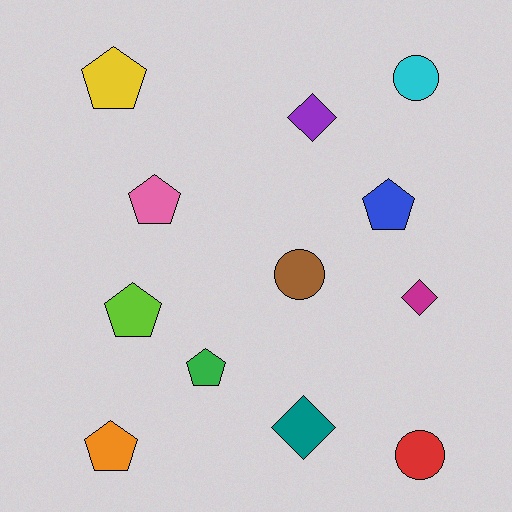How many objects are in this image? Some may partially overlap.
There are 12 objects.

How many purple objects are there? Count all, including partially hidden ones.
There is 1 purple object.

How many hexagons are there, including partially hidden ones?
There are no hexagons.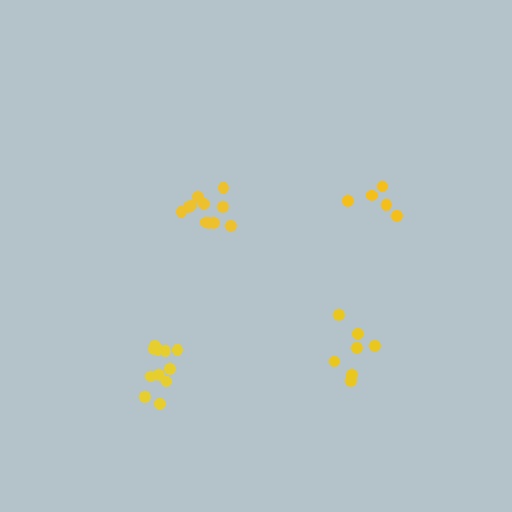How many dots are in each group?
Group 1: 5 dots, Group 2: 11 dots, Group 3: 7 dots, Group 4: 11 dots (34 total).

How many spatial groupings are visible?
There are 4 spatial groupings.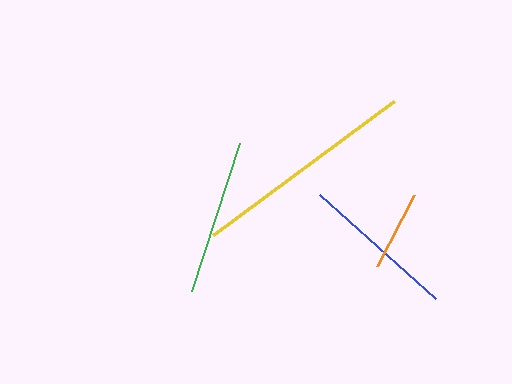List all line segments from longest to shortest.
From longest to shortest: yellow, blue, green, orange.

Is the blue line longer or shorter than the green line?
The blue line is longer than the green line.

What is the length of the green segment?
The green segment is approximately 155 pixels long.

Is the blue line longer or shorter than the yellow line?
The yellow line is longer than the blue line.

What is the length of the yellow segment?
The yellow segment is approximately 225 pixels long.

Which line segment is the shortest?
The orange line is the shortest at approximately 80 pixels.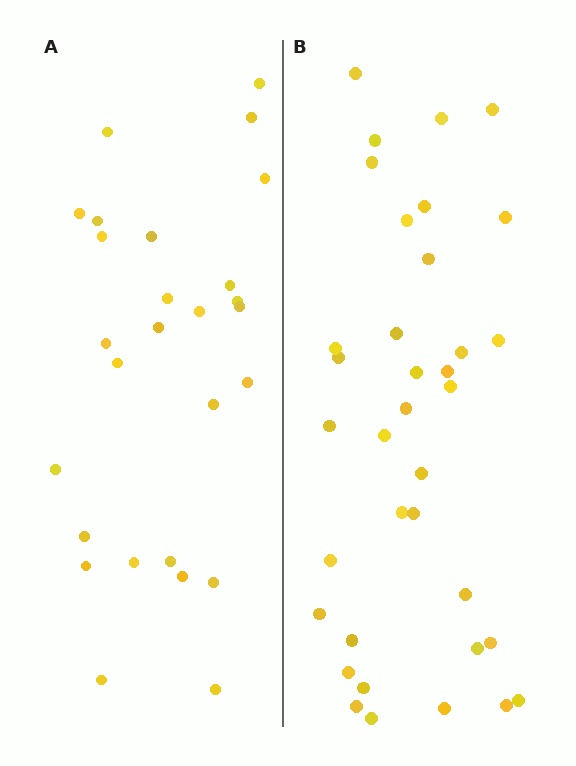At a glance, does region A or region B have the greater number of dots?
Region B (the right region) has more dots.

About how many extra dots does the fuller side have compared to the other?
Region B has roughly 8 or so more dots than region A.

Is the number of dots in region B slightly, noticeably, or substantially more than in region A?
Region B has noticeably more, but not dramatically so. The ratio is roughly 1.3 to 1.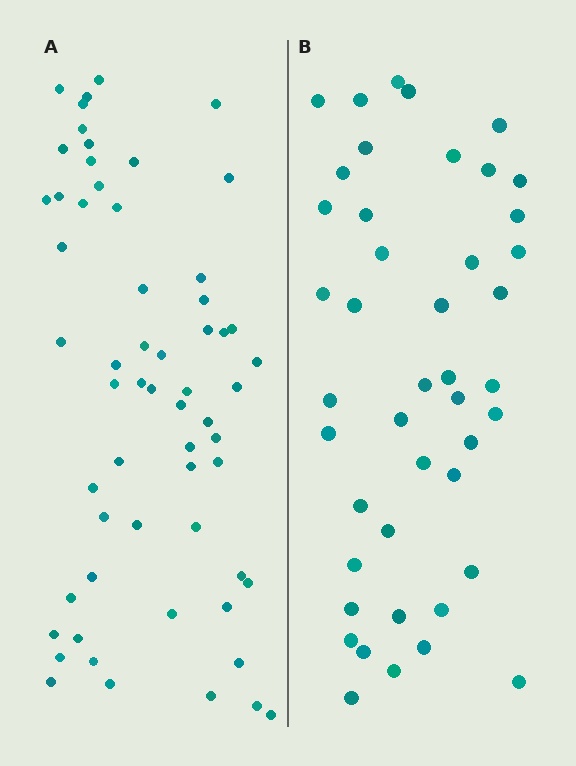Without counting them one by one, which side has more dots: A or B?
Region A (the left region) has more dots.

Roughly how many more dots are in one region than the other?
Region A has approximately 15 more dots than region B.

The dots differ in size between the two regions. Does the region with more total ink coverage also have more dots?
No. Region B has more total ink coverage because its dots are larger, but region A actually contains more individual dots. Total area can be misleading — the number of items is what matters here.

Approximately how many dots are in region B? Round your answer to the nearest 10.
About 40 dots. (The exact count is 44, which rounds to 40.)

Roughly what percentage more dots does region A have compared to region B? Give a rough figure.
About 35% more.